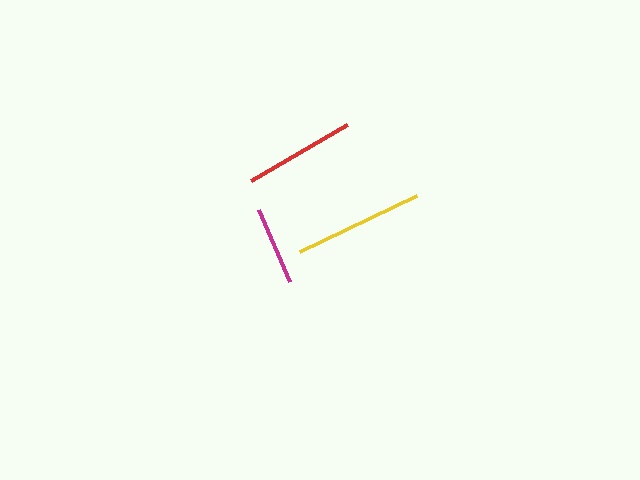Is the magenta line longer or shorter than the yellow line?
The yellow line is longer than the magenta line.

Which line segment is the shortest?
The magenta line is the shortest at approximately 78 pixels.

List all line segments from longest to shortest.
From longest to shortest: yellow, red, magenta.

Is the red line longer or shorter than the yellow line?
The yellow line is longer than the red line.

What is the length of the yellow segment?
The yellow segment is approximately 130 pixels long.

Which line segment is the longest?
The yellow line is the longest at approximately 130 pixels.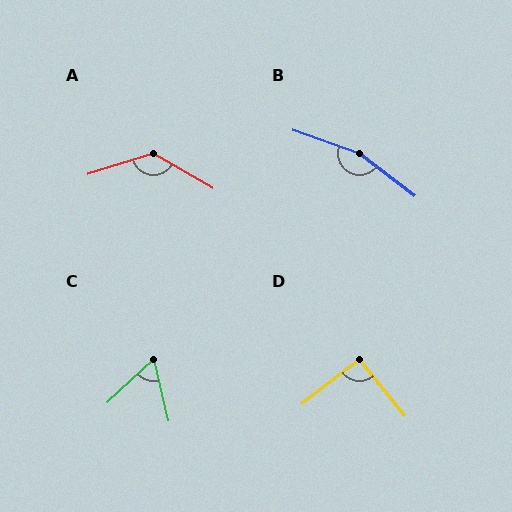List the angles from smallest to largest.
C (61°), D (91°), A (132°), B (162°).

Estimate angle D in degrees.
Approximately 91 degrees.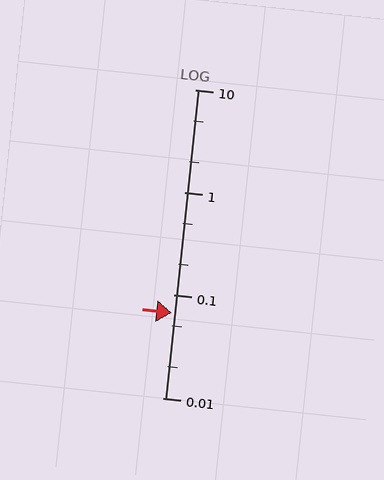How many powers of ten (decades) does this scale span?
The scale spans 3 decades, from 0.01 to 10.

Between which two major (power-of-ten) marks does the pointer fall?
The pointer is between 0.01 and 0.1.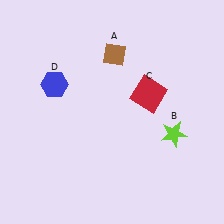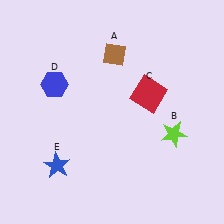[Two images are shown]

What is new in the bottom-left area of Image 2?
A blue star (E) was added in the bottom-left area of Image 2.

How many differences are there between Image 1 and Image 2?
There is 1 difference between the two images.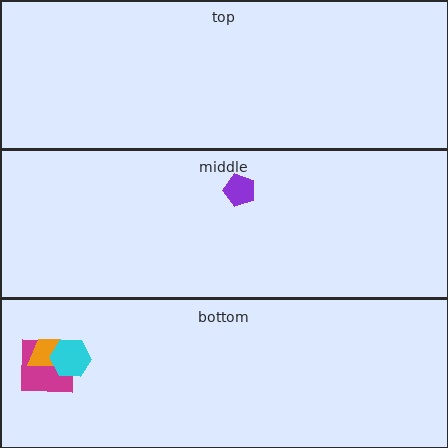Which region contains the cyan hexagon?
The bottom region.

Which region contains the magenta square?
The bottom region.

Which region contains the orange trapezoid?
The bottom region.